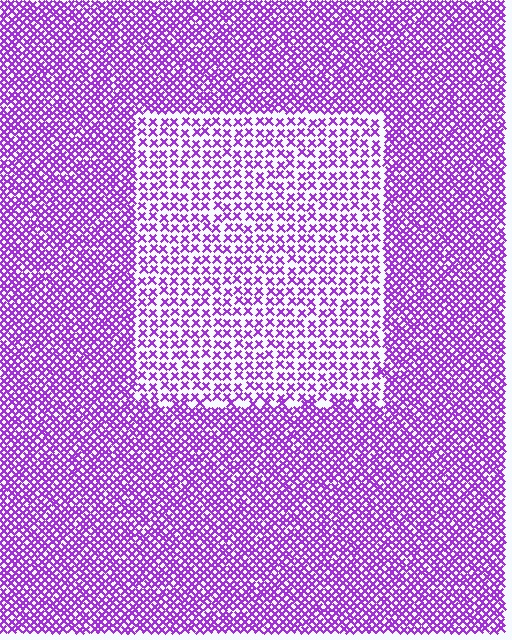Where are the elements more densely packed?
The elements are more densely packed outside the rectangle boundary.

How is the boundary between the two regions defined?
The boundary is defined by a change in element density (approximately 2.0x ratio). All elements are the same color, size, and shape.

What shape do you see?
I see a rectangle.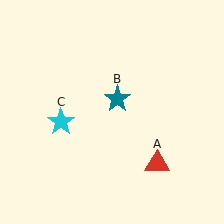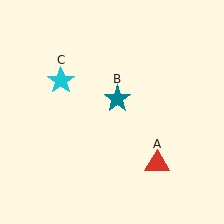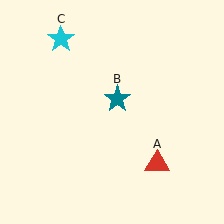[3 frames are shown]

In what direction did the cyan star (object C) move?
The cyan star (object C) moved up.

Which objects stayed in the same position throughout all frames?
Red triangle (object A) and teal star (object B) remained stationary.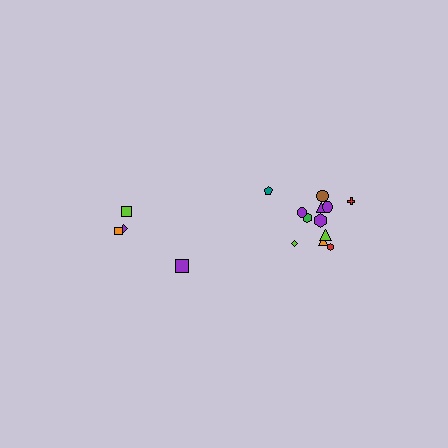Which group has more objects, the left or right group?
The right group.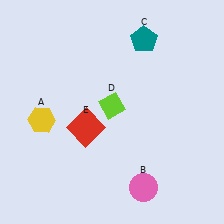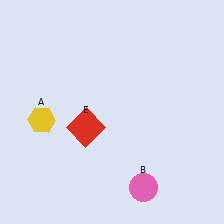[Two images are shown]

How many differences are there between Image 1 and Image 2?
There are 2 differences between the two images.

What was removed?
The lime diamond (D), the teal pentagon (C) were removed in Image 2.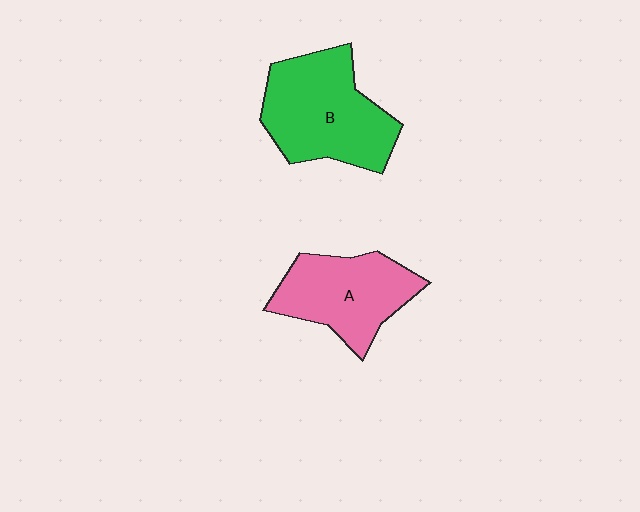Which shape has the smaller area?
Shape A (pink).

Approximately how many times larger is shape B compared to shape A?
Approximately 1.2 times.